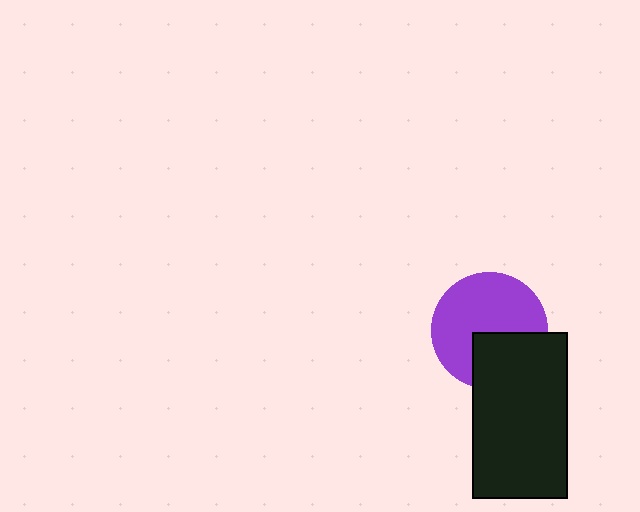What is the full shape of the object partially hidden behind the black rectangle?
The partially hidden object is a purple circle.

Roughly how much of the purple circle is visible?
Most of it is visible (roughly 66%).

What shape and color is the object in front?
The object in front is a black rectangle.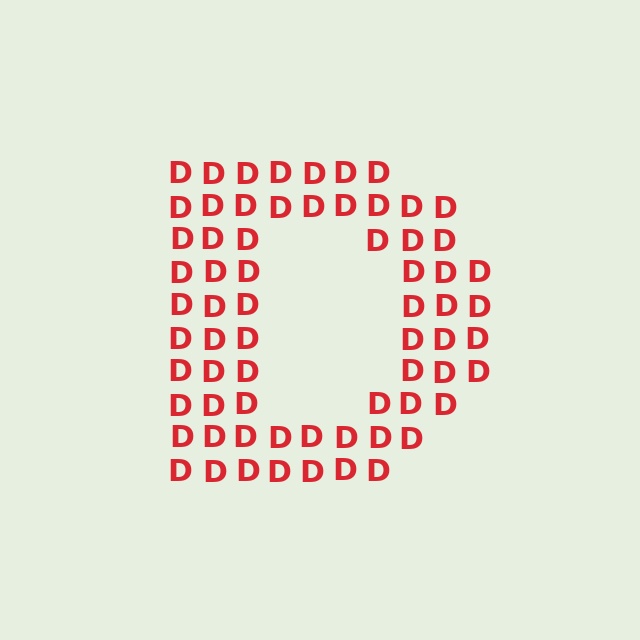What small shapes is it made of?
It is made of small letter D's.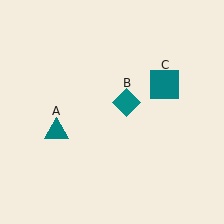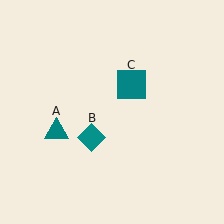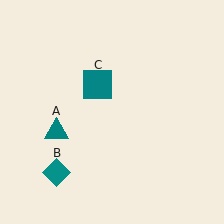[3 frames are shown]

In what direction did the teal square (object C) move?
The teal square (object C) moved left.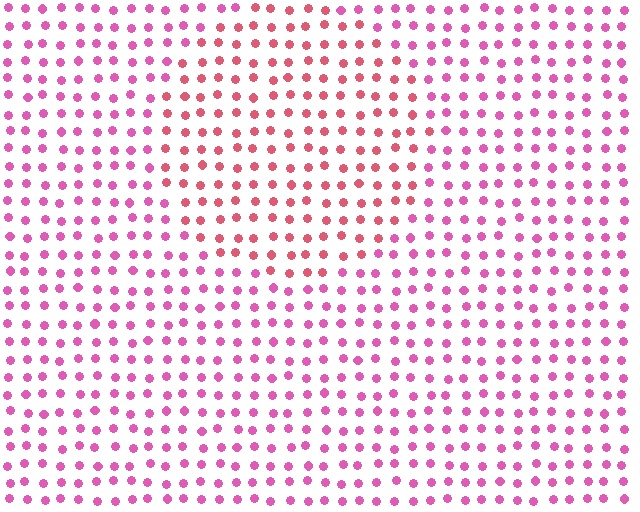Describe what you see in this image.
The image is filled with small pink elements in a uniform arrangement. A circle-shaped region is visible where the elements are tinted to a slightly different hue, forming a subtle color boundary.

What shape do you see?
I see a circle.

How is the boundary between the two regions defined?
The boundary is defined purely by a slight shift in hue (about 30 degrees). Spacing, size, and orientation are identical on both sides.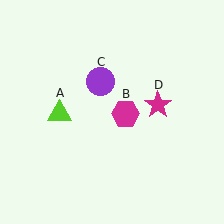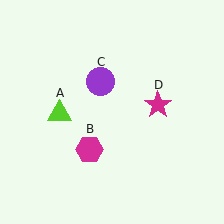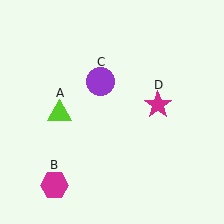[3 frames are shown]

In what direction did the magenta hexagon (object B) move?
The magenta hexagon (object B) moved down and to the left.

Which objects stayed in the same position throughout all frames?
Lime triangle (object A) and purple circle (object C) and magenta star (object D) remained stationary.